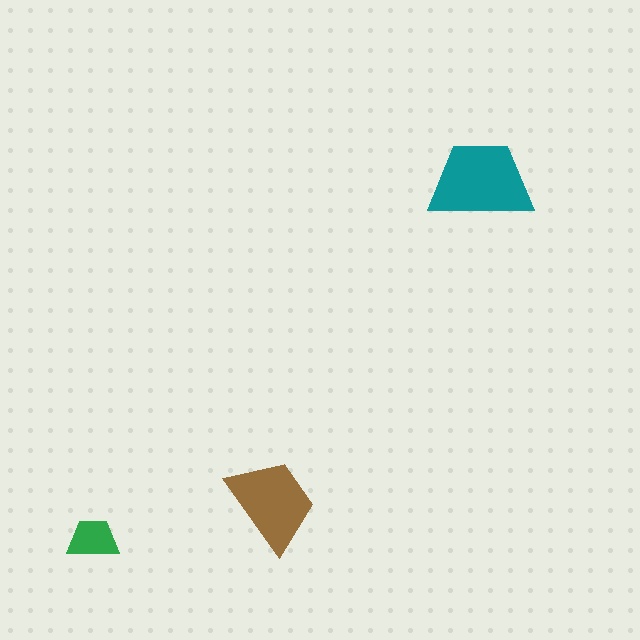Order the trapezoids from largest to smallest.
the teal one, the brown one, the green one.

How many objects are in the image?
There are 3 objects in the image.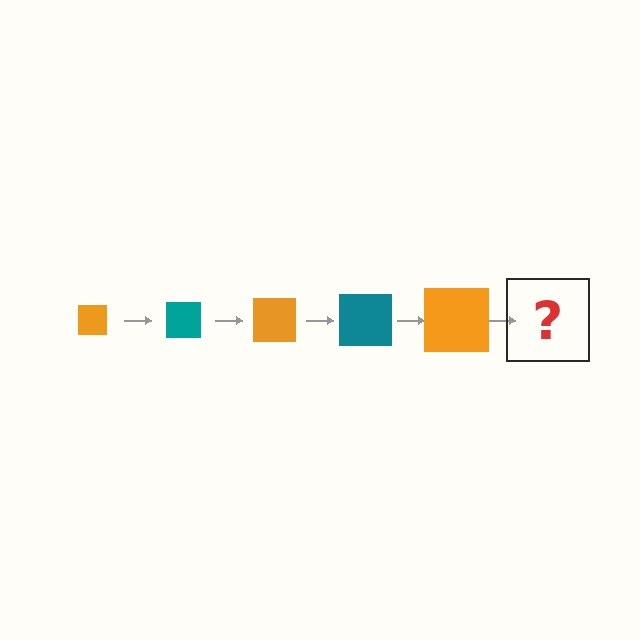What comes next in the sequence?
The next element should be a teal square, larger than the previous one.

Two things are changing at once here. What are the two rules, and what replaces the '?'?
The two rules are that the square grows larger each step and the color cycles through orange and teal. The '?' should be a teal square, larger than the previous one.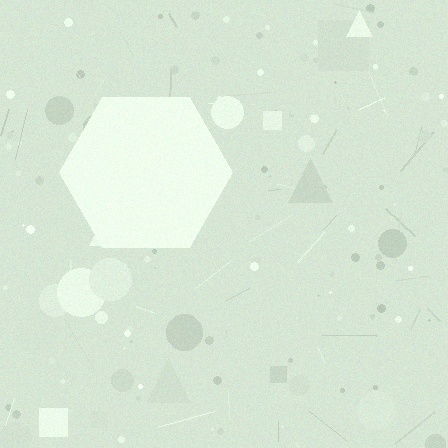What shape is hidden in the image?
A hexagon is hidden in the image.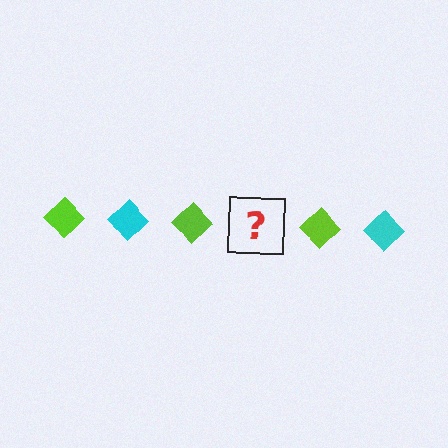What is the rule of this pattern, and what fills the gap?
The rule is that the pattern cycles through lime, cyan diamonds. The gap should be filled with a cyan diamond.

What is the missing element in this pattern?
The missing element is a cyan diamond.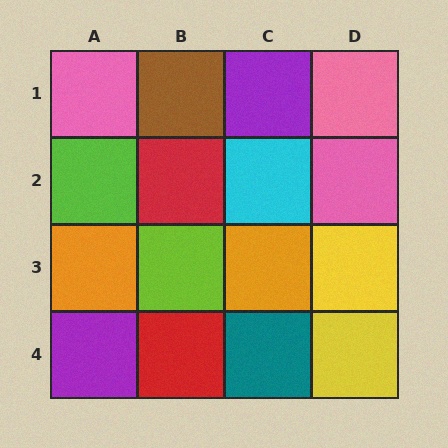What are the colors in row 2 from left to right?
Lime, red, cyan, pink.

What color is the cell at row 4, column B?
Red.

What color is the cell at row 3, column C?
Orange.